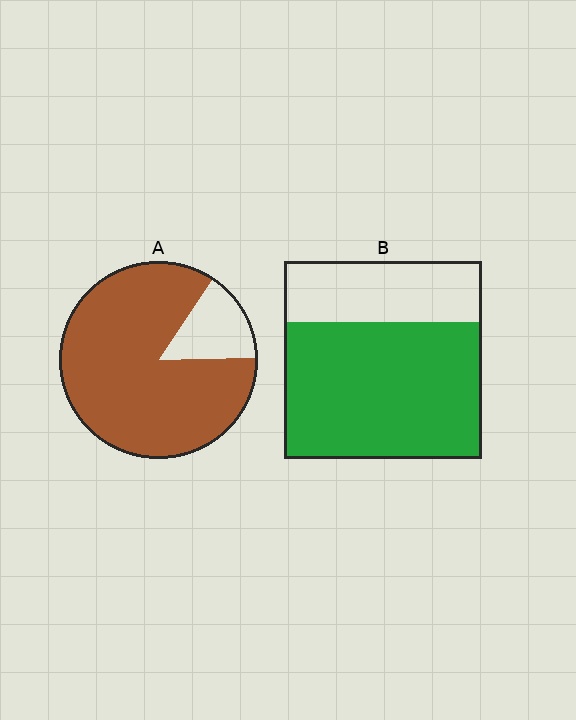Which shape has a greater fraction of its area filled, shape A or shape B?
Shape A.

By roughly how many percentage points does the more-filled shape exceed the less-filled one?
By roughly 15 percentage points (A over B).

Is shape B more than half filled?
Yes.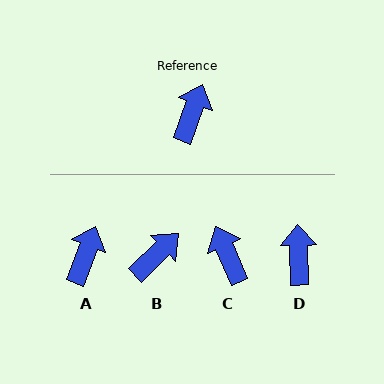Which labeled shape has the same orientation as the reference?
A.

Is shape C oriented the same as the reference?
No, it is off by about 44 degrees.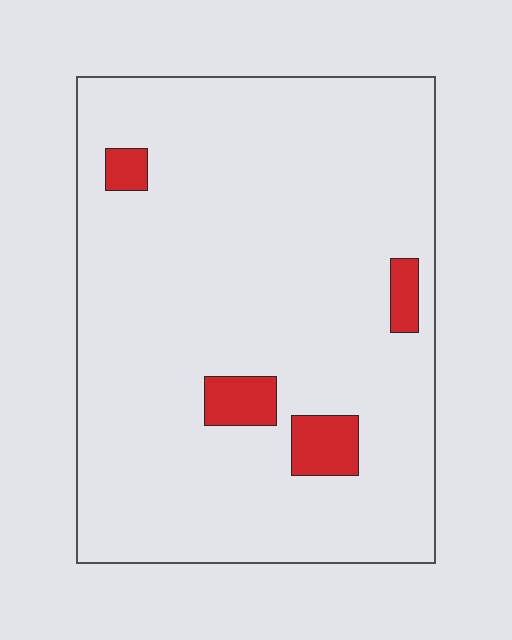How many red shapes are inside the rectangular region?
4.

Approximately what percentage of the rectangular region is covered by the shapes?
Approximately 5%.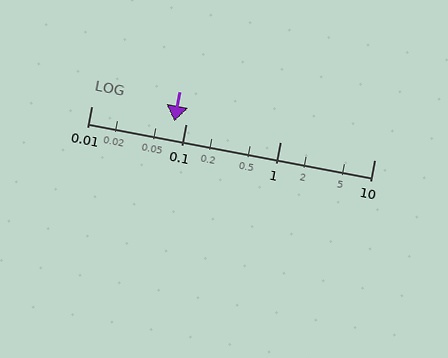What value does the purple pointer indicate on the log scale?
The pointer indicates approximately 0.075.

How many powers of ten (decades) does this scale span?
The scale spans 3 decades, from 0.01 to 10.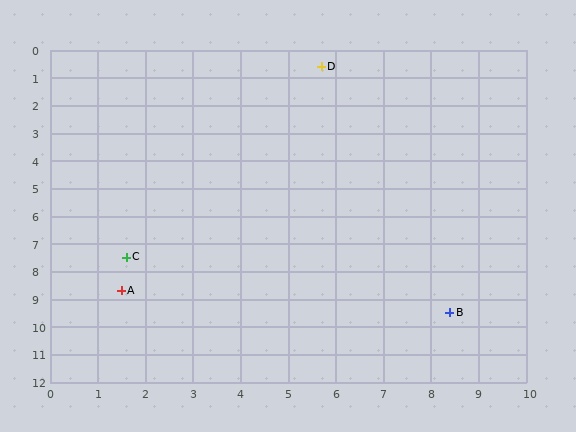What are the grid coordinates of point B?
Point B is at approximately (8.4, 9.5).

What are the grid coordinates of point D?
Point D is at approximately (5.7, 0.6).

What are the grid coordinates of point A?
Point A is at approximately (1.5, 8.7).